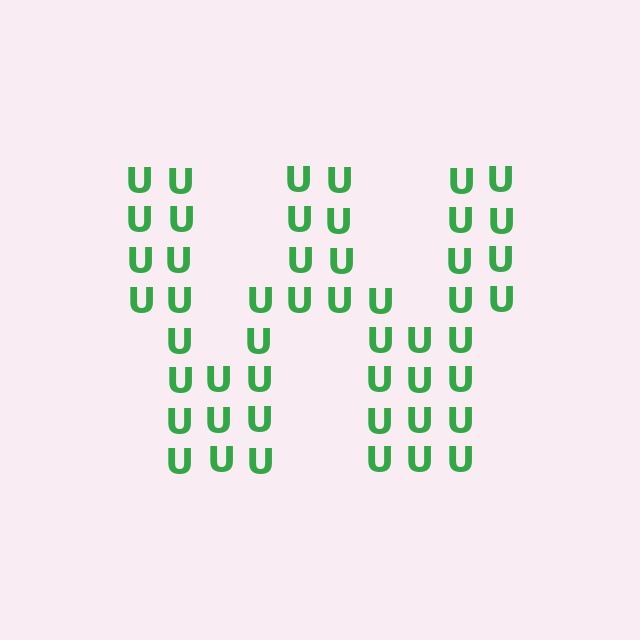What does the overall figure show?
The overall figure shows the letter W.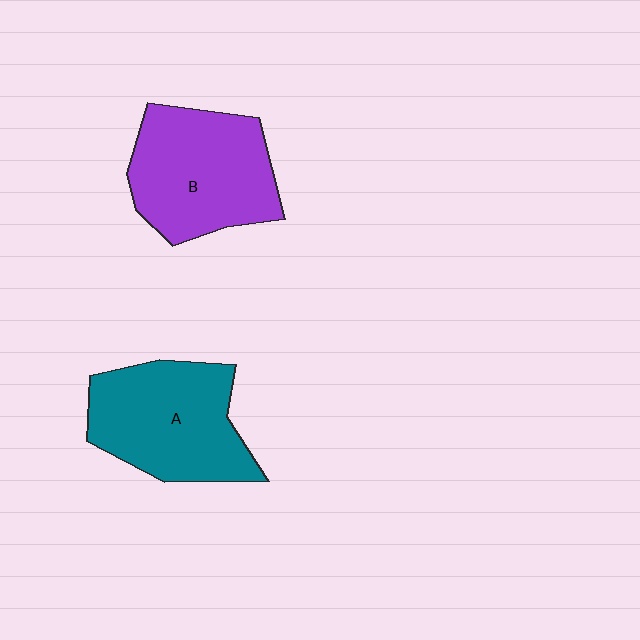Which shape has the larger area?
Shape B (purple).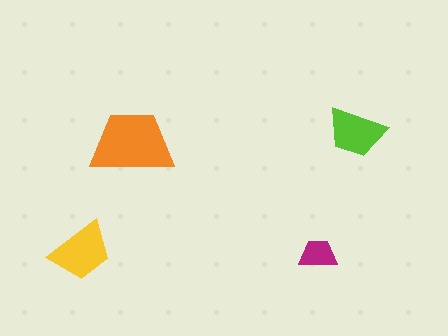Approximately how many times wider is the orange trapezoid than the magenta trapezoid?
About 2 times wider.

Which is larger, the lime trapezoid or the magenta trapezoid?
The lime one.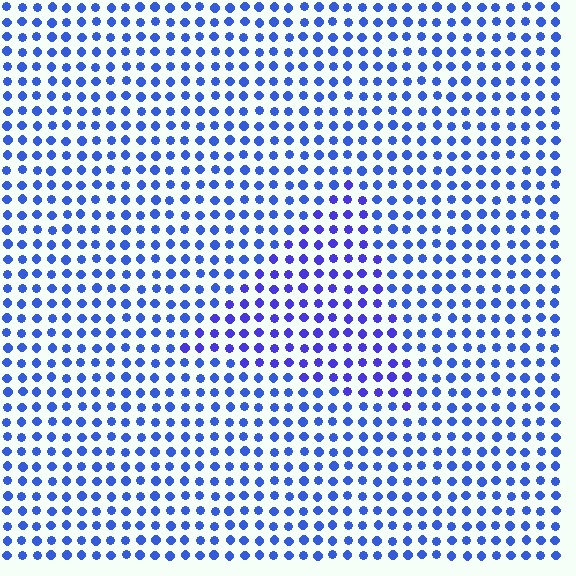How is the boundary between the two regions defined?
The boundary is defined purely by a slight shift in hue (about 21 degrees). Spacing, size, and orientation are identical on both sides.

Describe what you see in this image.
The image is filled with small blue elements in a uniform arrangement. A triangle-shaped region is visible where the elements are tinted to a slightly different hue, forming a subtle color boundary.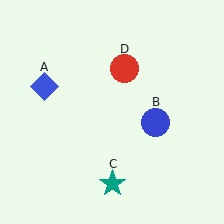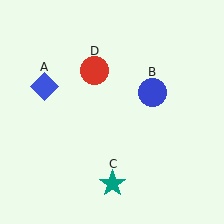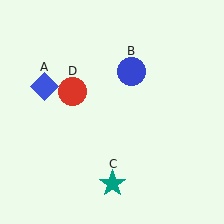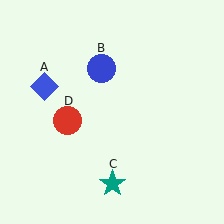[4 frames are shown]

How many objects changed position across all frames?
2 objects changed position: blue circle (object B), red circle (object D).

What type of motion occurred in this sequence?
The blue circle (object B), red circle (object D) rotated counterclockwise around the center of the scene.